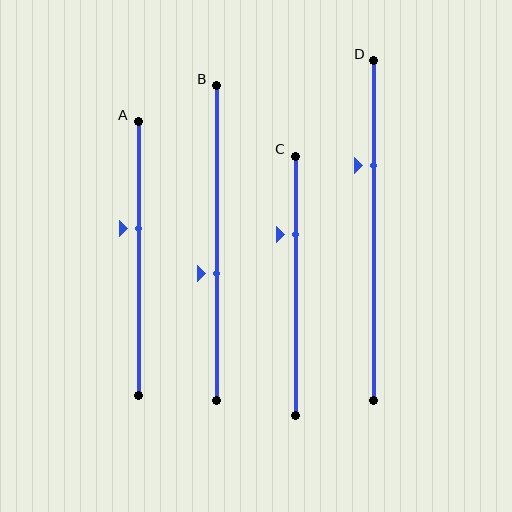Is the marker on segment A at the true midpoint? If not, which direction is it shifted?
No, the marker on segment A is shifted upward by about 11% of the segment length.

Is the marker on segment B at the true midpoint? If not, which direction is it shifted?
No, the marker on segment B is shifted downward by about 9% of the segment length.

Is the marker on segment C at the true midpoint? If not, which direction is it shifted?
No, the marker on segment C is shifted upward by about 20% of the segment length.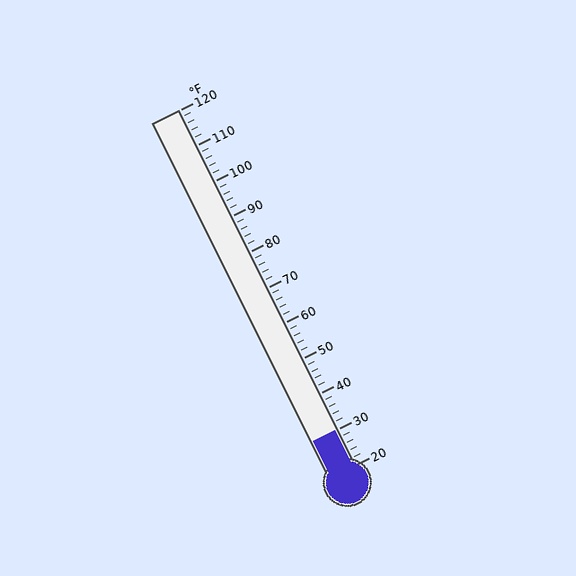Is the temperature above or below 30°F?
The temperature is at 30°F.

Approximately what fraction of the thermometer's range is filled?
The thermometer is filled to approximately 10% of its range.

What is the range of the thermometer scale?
The thermometer scale ranges from 20°F to 120°F.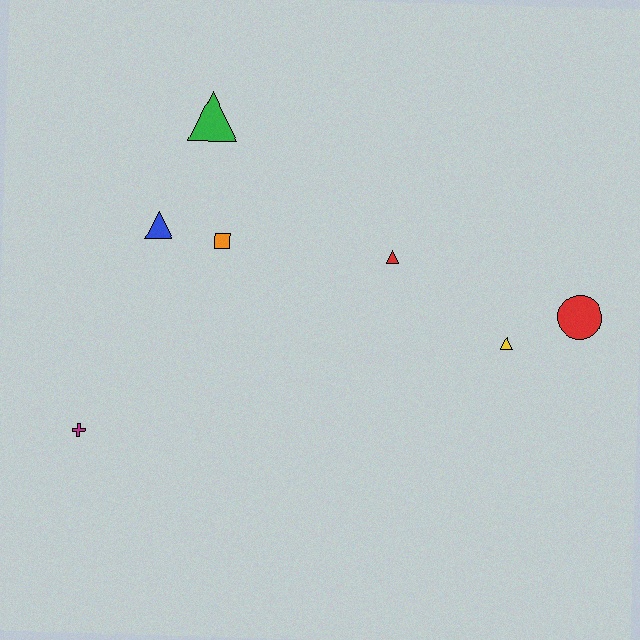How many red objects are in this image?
There are 2 red objects.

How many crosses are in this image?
There is 1 cross.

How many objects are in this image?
There are 7 objects.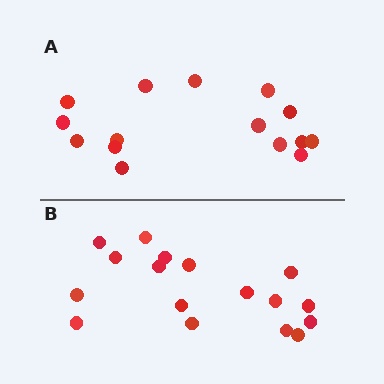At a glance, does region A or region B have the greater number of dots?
Region B (the bottom region) has more dots.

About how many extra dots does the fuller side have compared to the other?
Region B has just a few more — roughly 2 or 3 more dots than region A.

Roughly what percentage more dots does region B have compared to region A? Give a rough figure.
About 15% more.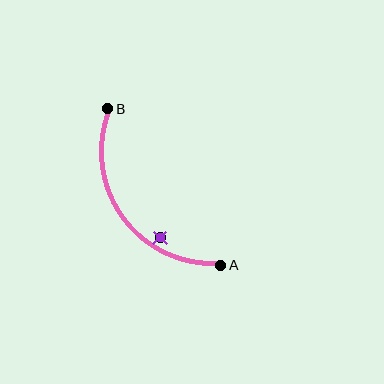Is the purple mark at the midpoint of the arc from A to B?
No — the purple mark does not lie on the arc at all. It sits slightly inside the curve.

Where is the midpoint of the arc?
The arc midpoint is the point on the curve farthest from the straight line joining A and B. It sits below and to the left of that line.